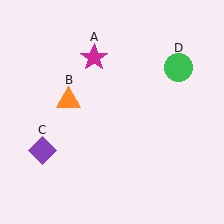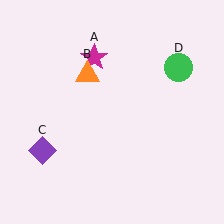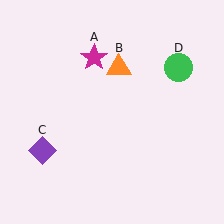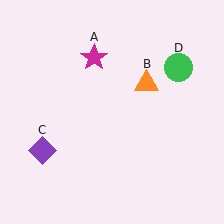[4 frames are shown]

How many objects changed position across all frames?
1 object changed position: orange triangle (object B).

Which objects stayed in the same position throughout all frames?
Magenta star (object A) and purple diamond (object C) and green circle (object D) remained stationary.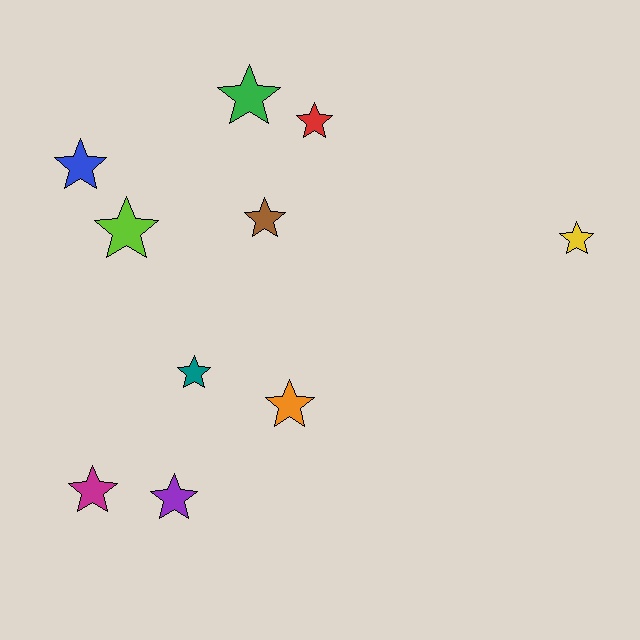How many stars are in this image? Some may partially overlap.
There are 10 stars.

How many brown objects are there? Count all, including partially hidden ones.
There is 1 brown object.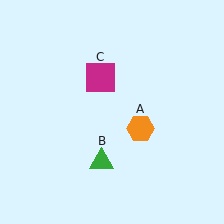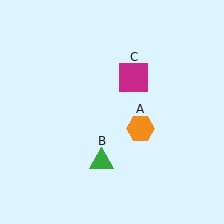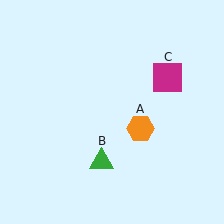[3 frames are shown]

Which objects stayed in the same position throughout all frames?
Orange hexagon (object A) and green triangle (object B) remained stationary.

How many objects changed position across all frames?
1 object changed position: magenta square (object C).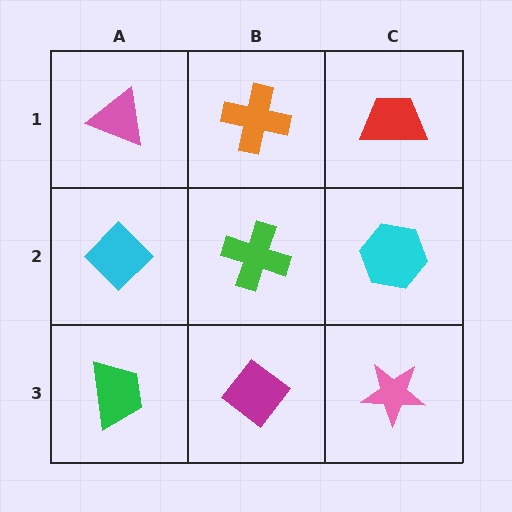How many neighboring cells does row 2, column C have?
3.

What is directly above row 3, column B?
A green cross.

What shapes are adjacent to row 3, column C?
A cyan hexagon (row 2, column C), a magenta diamond (row 3, column B).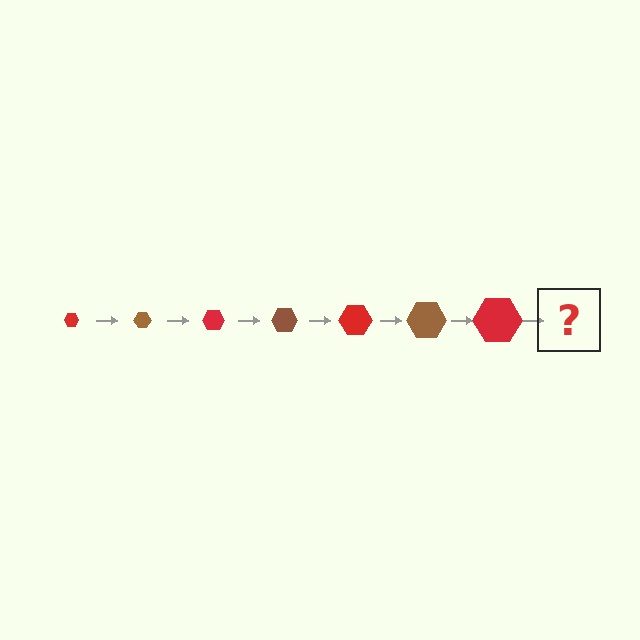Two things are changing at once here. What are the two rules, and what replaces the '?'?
The two rules are that the hexagon grows larger each step and the color cycles through red and brown. The '?' should be a brown hexagon, larger than the previous one.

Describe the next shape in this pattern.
It should be a brown hexagon, larger than the previous one.